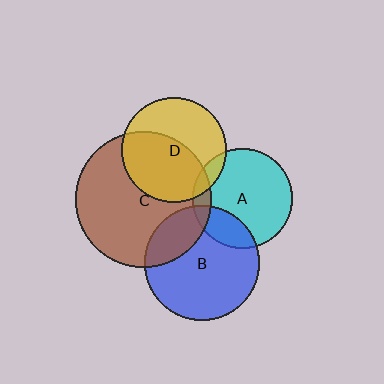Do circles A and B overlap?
Yes.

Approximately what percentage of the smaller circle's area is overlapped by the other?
Approximately 20%.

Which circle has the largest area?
Circle C (brown).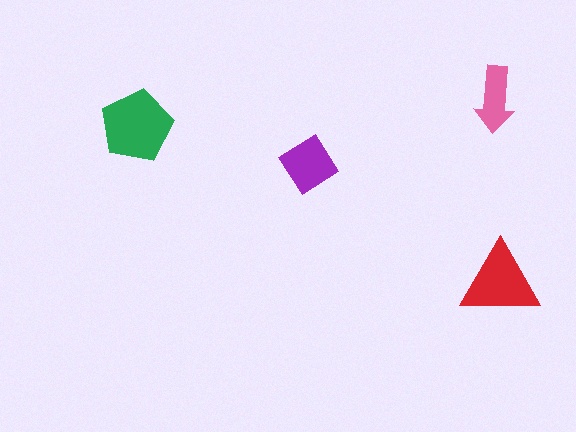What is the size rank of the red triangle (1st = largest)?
2nd.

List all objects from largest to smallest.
The green pentagon, the red triangle, the purple diamond, the pink arrow.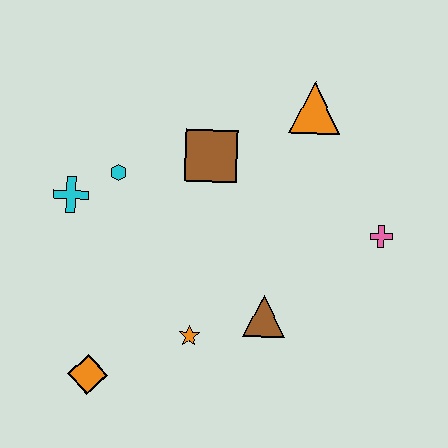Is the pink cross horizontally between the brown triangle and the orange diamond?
No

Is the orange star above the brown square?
No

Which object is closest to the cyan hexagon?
The cyan cross is closest to the cyan hexagon.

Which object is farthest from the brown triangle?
The cyan cross is farthest from the brown triangle.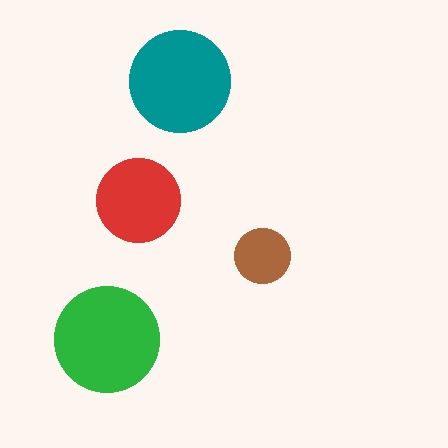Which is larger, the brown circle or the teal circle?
The teal one.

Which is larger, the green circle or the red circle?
The green one.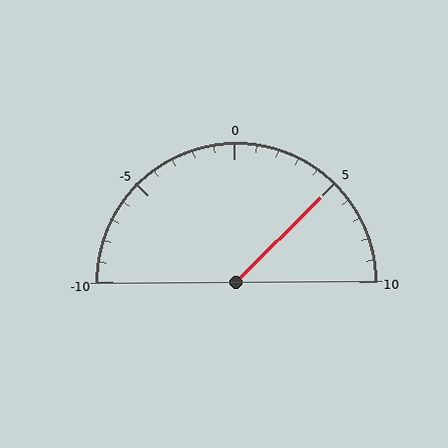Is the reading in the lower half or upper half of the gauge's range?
The reading is in the upper half of the range (-10 to 10).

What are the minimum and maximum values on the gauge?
The gauge ranges from -10 to 10.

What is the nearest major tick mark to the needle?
The nearest major tick mark is 5.